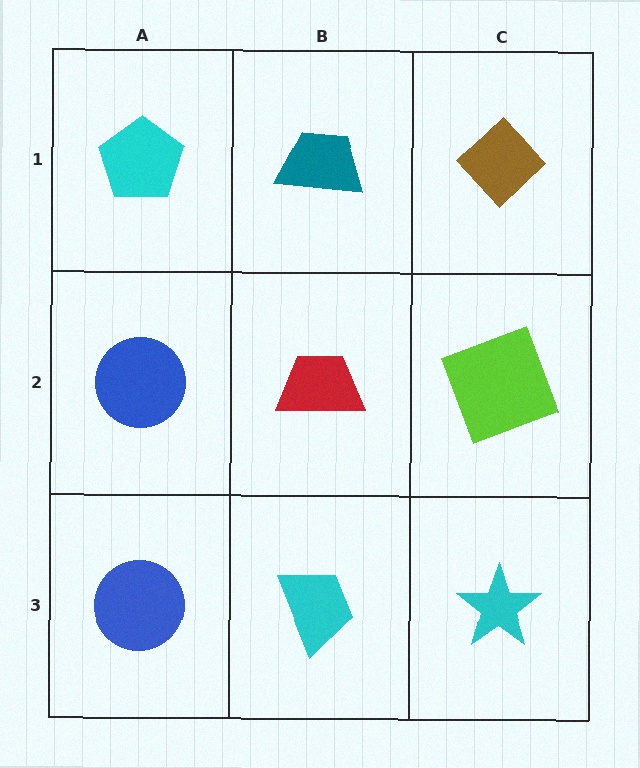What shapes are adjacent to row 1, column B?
A red trapezoid (row 2, column B), a cyan pentagon (row 1, column A), a brown diamond (row 1, column C).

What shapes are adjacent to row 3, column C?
A lime square (row 2, column C), a cyan trapezoid (row 3, column B).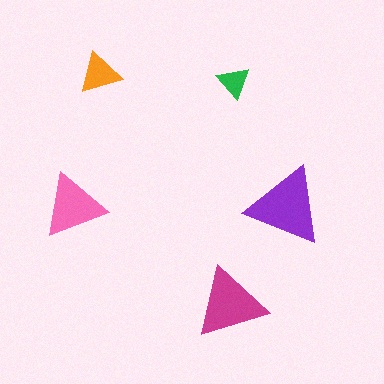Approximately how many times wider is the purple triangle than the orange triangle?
About 2 times wider.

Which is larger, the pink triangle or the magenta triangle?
The magenta one.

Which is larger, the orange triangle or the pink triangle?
The pink one.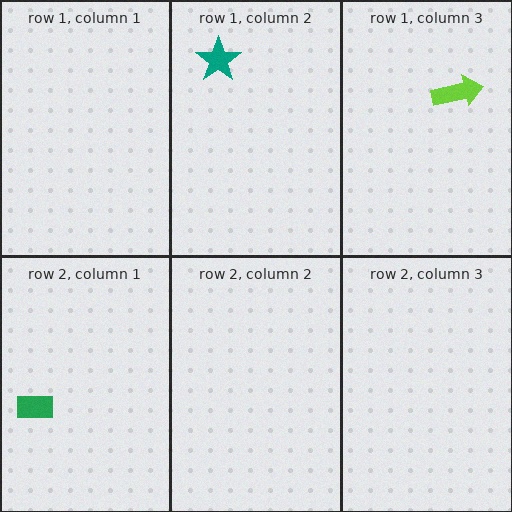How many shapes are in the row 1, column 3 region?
1.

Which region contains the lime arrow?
The row 1, column 3 region.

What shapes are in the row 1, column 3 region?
The lime arrow.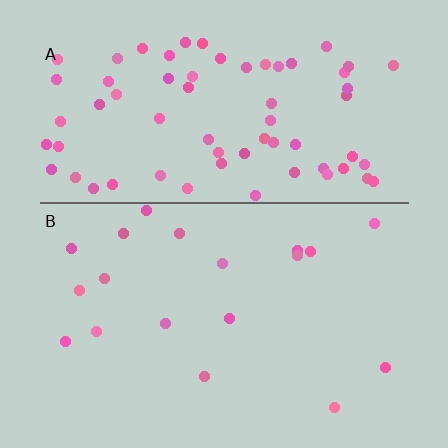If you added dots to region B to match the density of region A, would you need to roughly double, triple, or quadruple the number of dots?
Approximately quadruple.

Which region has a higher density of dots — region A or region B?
A (the top).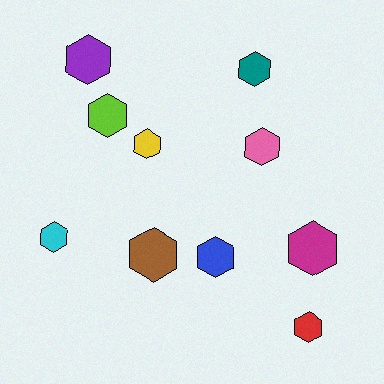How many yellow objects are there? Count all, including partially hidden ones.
There is 1 yellow object.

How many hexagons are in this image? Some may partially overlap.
There are 10 hexagons.